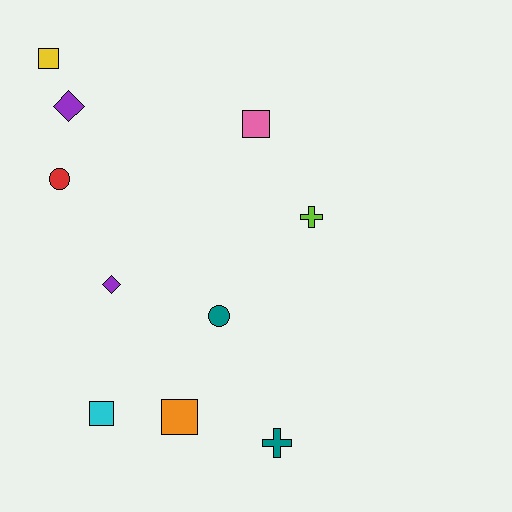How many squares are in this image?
There are 4 squares.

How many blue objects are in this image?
There are no blue objects.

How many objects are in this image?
There are 10 objects.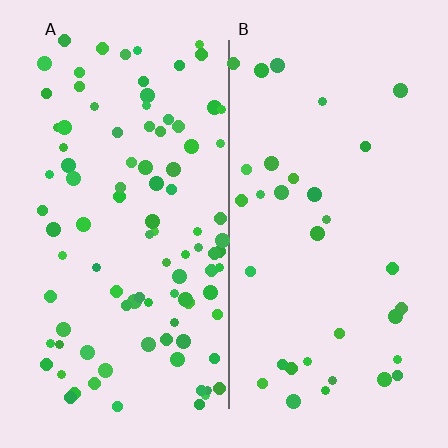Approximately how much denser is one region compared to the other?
Approximately 2.8× — region A over region B.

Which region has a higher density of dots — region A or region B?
A (the left).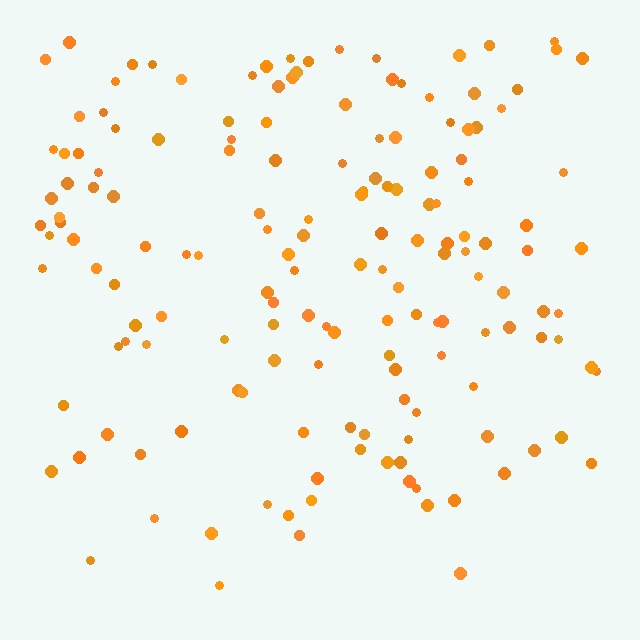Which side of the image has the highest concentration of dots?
The top.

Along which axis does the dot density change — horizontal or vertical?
Vertical.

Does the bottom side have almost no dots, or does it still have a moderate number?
Still a moderate number, just noticeably fewer than the top.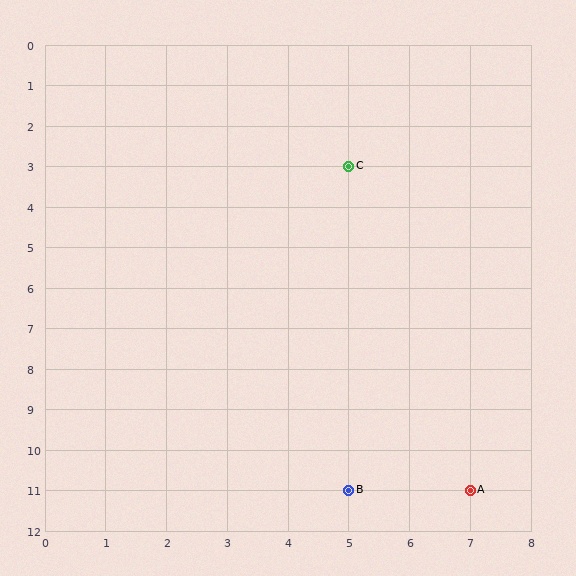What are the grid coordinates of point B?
Point B is at grid coordinates (5, 11).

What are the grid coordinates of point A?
Point A is at grid coordinates (7, 11).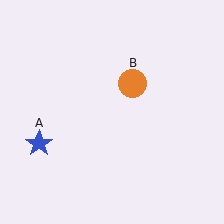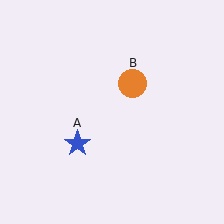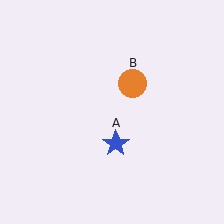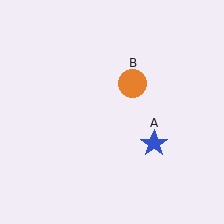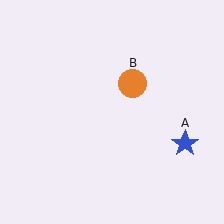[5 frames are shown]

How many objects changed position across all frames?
1 object changed position: blue star (object A).